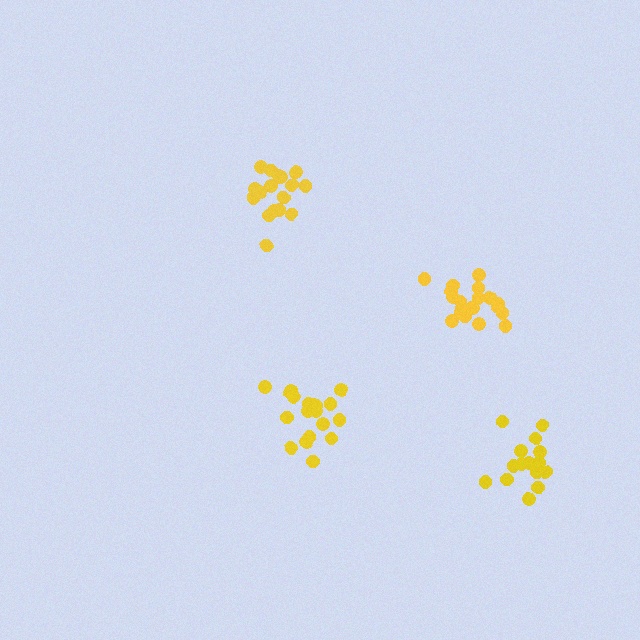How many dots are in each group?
Group 1: 19 dots, Group 2: 18 dots, Group 3: 21 dots, Group 4: 15 dots (73 total).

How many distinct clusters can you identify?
There are 4 distinct clusters.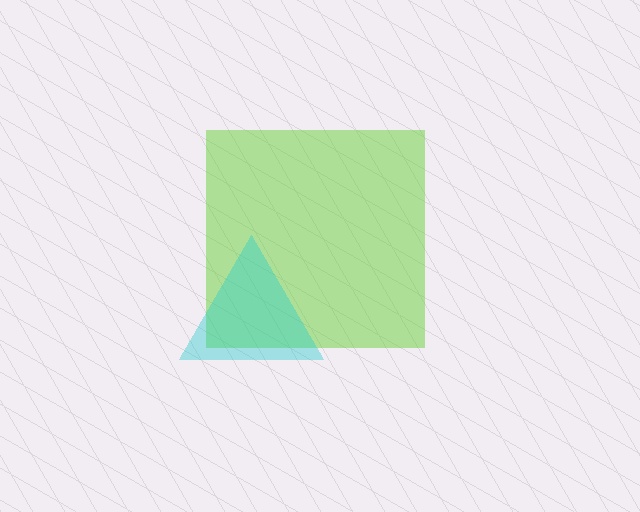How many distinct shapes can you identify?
There are 2 distinct shapes: a lime square, a cyan triangle.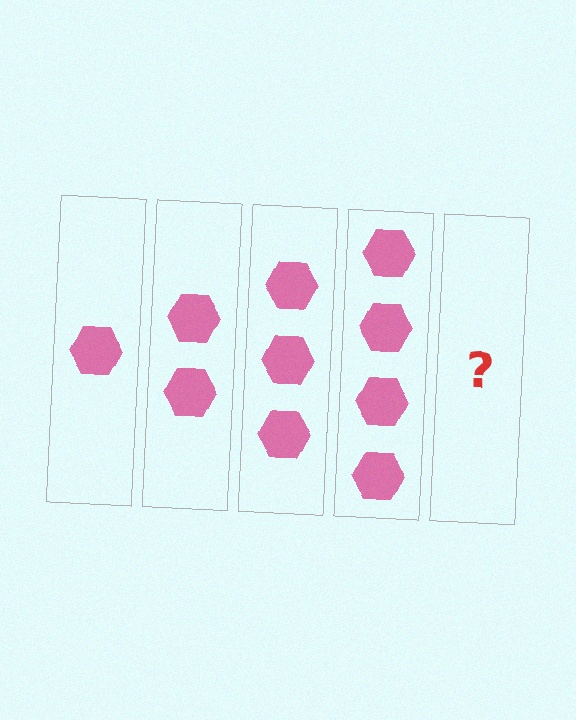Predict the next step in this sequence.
The next step is 5 hexagons.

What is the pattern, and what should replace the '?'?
The pattern is that each step adds one more hexagon. The '?' should be 5 hexagons.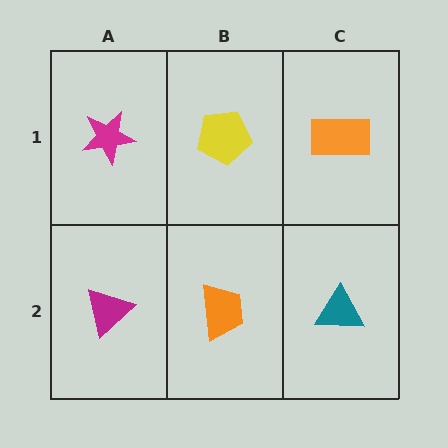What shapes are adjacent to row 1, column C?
A teal triangle (row 2, column C), a yellow pentagon (row 1, column B).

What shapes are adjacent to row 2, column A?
A magenta star (row 1, column A), an orange trapezoid (row 2, column B).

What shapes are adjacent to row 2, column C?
An orange rectangle (row 1, column C), an orange trapezoid (row 2, column B).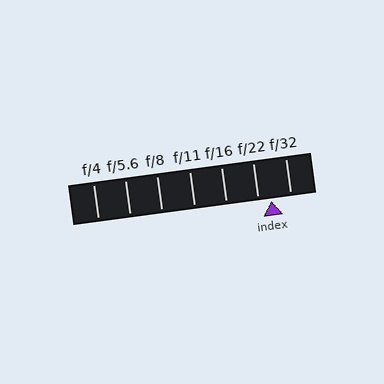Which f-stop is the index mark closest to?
The index mark is closest to f/22.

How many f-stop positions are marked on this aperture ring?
There are 7 f-stop positions marked.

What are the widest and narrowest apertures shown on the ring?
The widest aperture shown is f/4 and the narrowest is f/32.